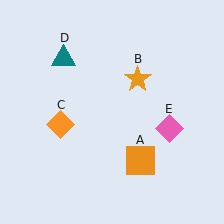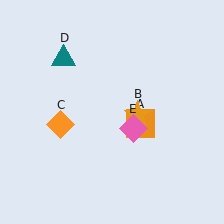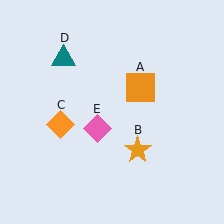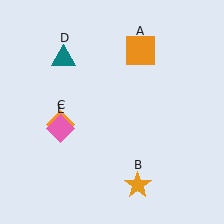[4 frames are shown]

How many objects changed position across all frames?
3 objects changed position: orange square (object A), orange star (object B), pink diamond (object E).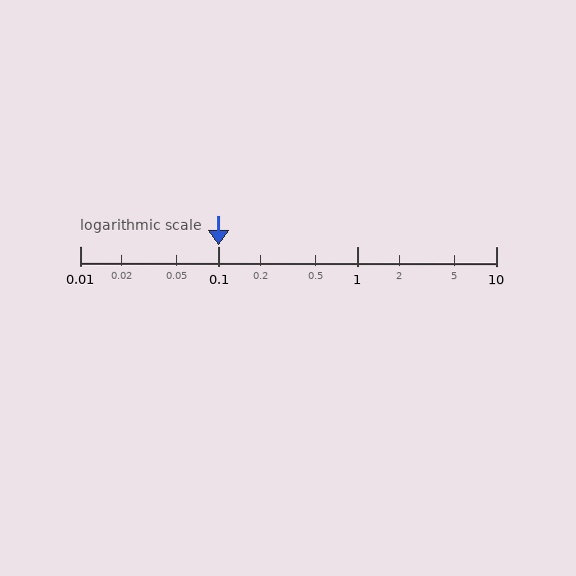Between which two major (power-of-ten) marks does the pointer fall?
The pointer is between 0.1 and 1.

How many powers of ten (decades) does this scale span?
The scale spans 3 decades, from 0.01 to 10.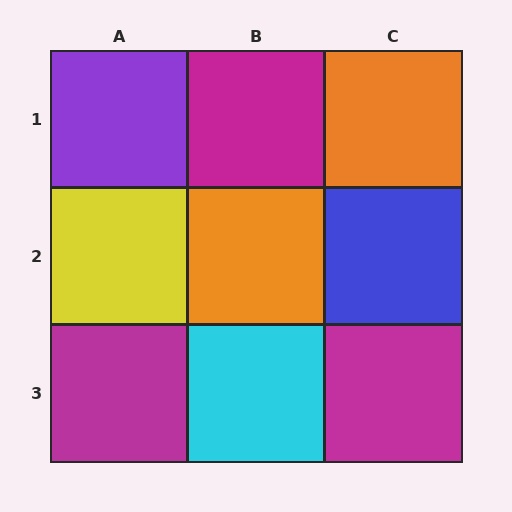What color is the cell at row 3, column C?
Magenta.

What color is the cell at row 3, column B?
Cyan.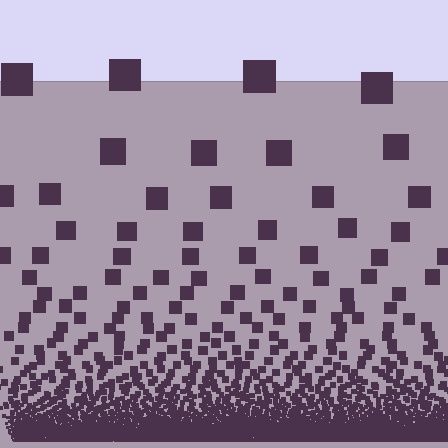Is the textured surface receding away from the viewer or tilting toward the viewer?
The surface appears to tilt toward the viewer. Texture elements get larger and sparser toward the top.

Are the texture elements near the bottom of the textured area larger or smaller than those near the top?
Smaller. The gradient is inverted — elements near the bottom are smaller and denser.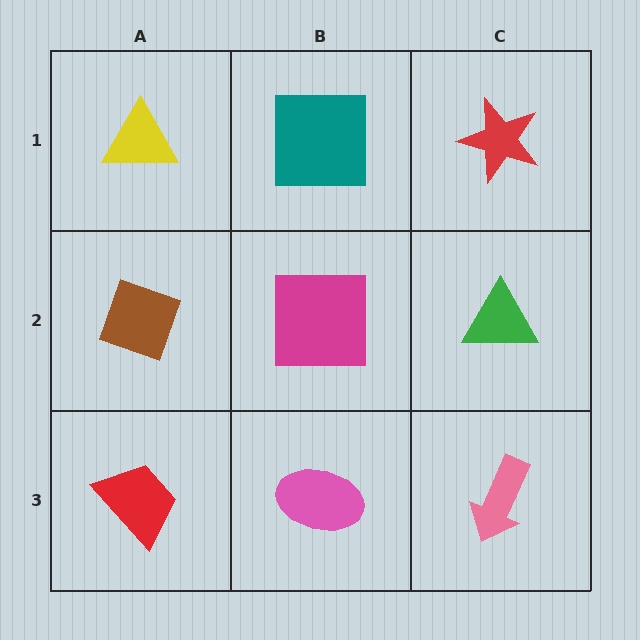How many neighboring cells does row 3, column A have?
2.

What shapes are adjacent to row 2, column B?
A teal square (row 1, column B), a pink ellipse (row 3, column B), a brown diamond (row 2, column A), a green triangle (row 2, column C).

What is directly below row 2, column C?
A pink arrow.